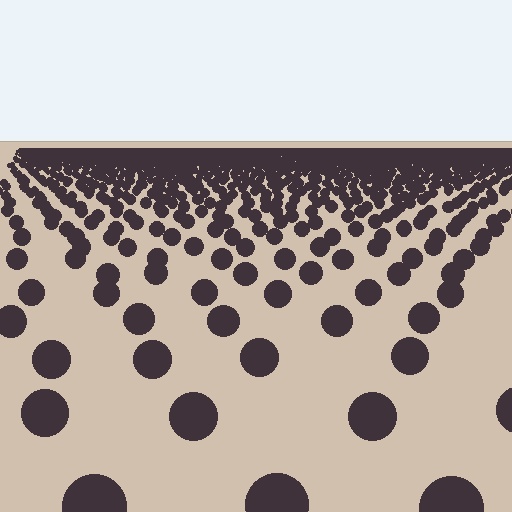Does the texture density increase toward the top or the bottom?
Density increases toward the top.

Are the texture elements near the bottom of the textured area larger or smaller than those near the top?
Larger. Near the bottom, elements are closer to the viewer and appear at a bigger on-screen size.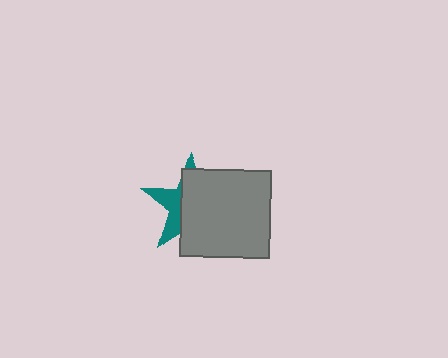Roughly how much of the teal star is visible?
A small part of it is visible (roughly 36%).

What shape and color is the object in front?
The object in front is a gray rectangle.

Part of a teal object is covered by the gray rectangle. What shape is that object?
It is a star.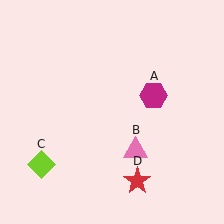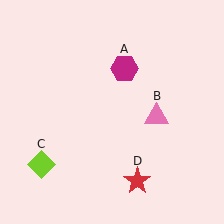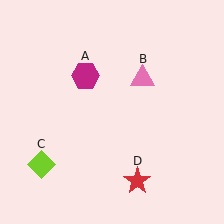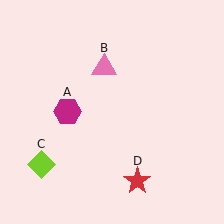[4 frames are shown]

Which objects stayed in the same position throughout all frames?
Lime diamond (object C) and red star (object D) remained stationary.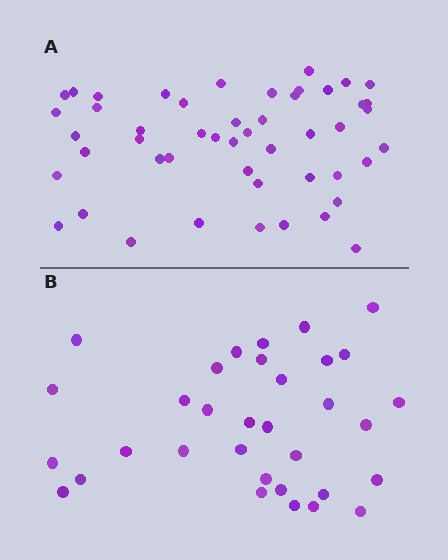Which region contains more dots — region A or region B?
Region A (the top region) has more dots.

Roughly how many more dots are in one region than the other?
Region A has approximately 15 more dots than region B.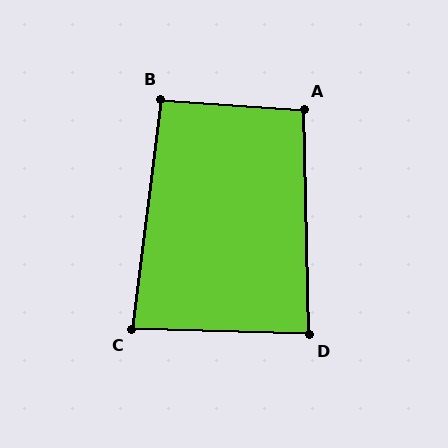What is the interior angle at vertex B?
Approximately 93 degrees (approximately right).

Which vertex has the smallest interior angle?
C, at approximately 85 degrees.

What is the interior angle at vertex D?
Approximately 87 degrees (approximately right).